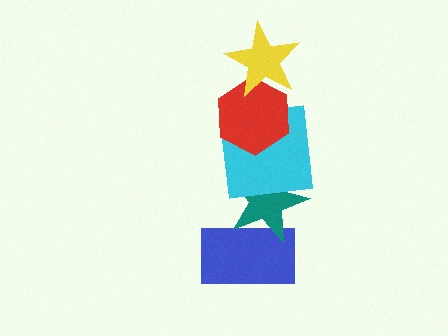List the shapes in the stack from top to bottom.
From top to bottom: the yellow star, the red hexagon, the cyan square, the teal star, the blue rectangle.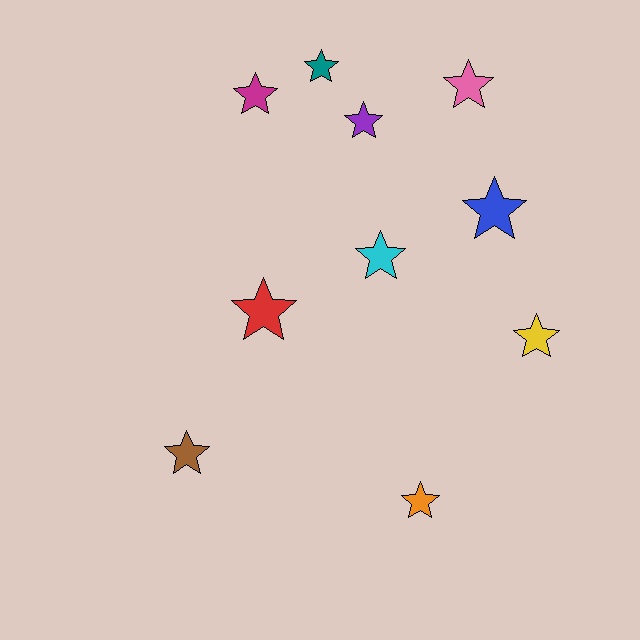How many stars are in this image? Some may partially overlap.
There are 10 stars.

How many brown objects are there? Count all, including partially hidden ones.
There is 1 brown object.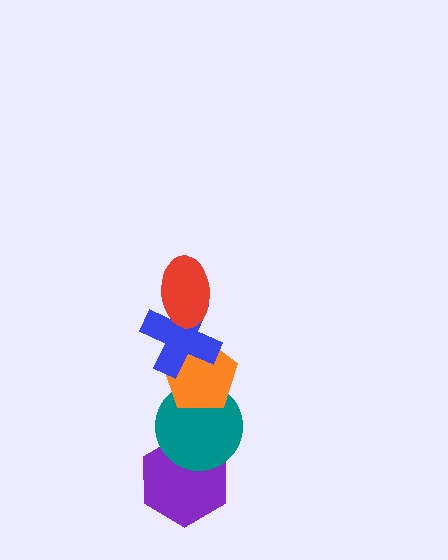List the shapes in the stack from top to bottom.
From top to bottom: the red ellipse, the blue cross, the orange pentagon, the teal circle, the purple hexagon.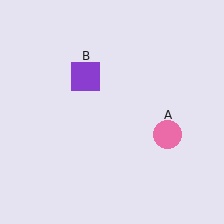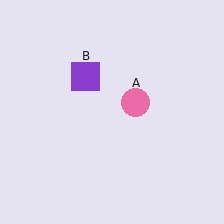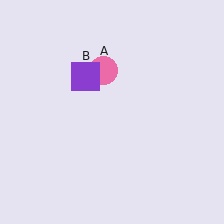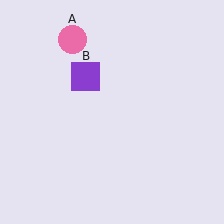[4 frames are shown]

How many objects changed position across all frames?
1 object changed position: pink circle (object A).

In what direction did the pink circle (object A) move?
The pink circle (object A) moved up and to the left.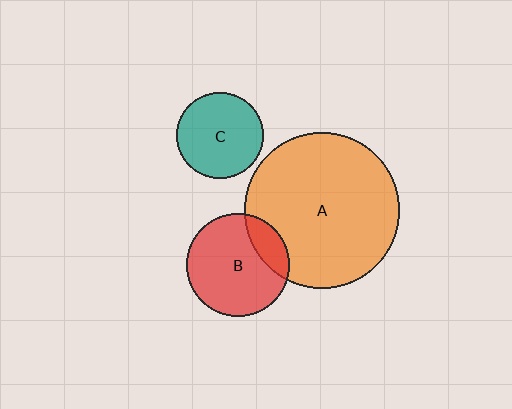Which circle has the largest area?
Circle A (orange).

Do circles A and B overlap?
Yes.